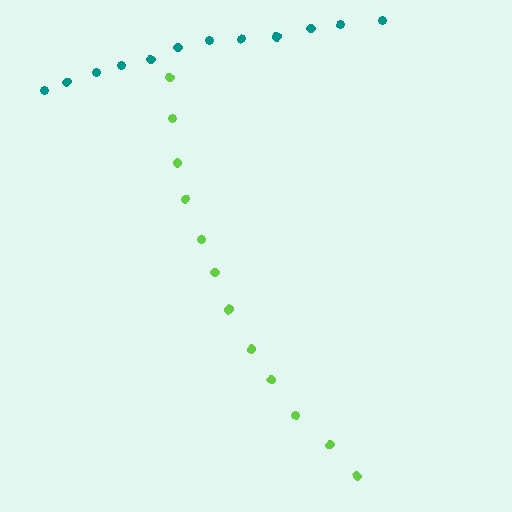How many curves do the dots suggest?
There are 2 distinct paths.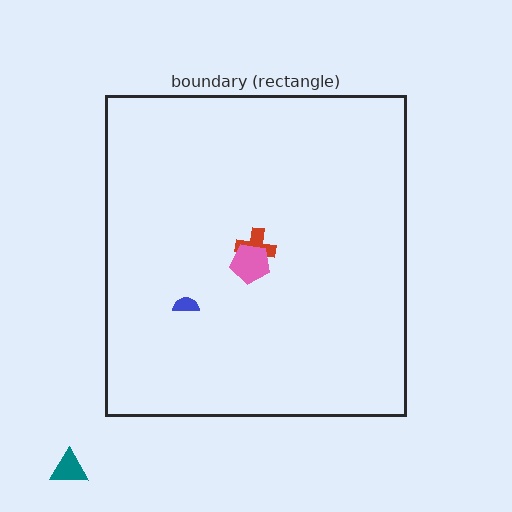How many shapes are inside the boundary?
3 inside, 1 outside.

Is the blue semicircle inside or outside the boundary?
Inside.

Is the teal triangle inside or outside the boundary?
Outside.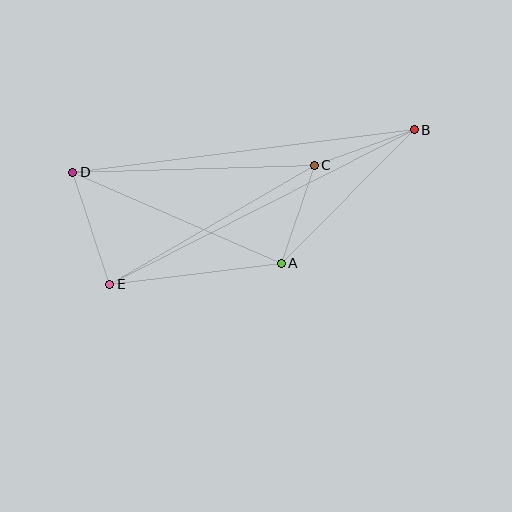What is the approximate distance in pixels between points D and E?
The distance between D and E is approximately 118 pixels.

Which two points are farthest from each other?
Points B and D are farthest from each other.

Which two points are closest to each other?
Points A and C are closest to each other.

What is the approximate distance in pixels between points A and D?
The distance between A and D is approximately 227 pixels.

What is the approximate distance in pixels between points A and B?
The distance between A and B is approximately 188 pixels.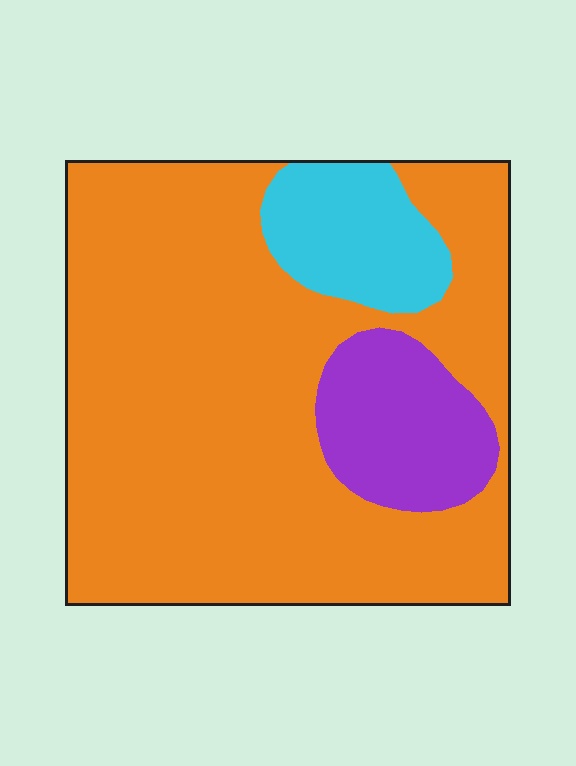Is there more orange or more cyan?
Orange.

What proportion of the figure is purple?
Purple takes up about one eighth (1/8) of the figure.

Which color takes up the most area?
Orange, at roughly 75%.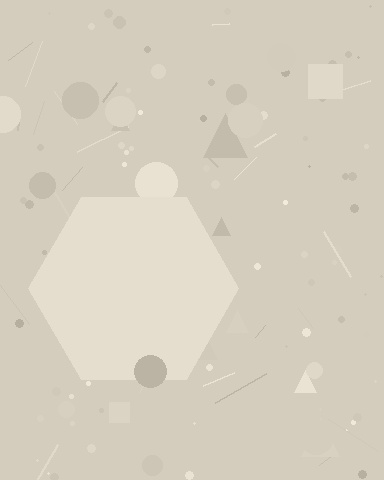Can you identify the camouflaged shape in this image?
The camouflaged shape is a hexagon.